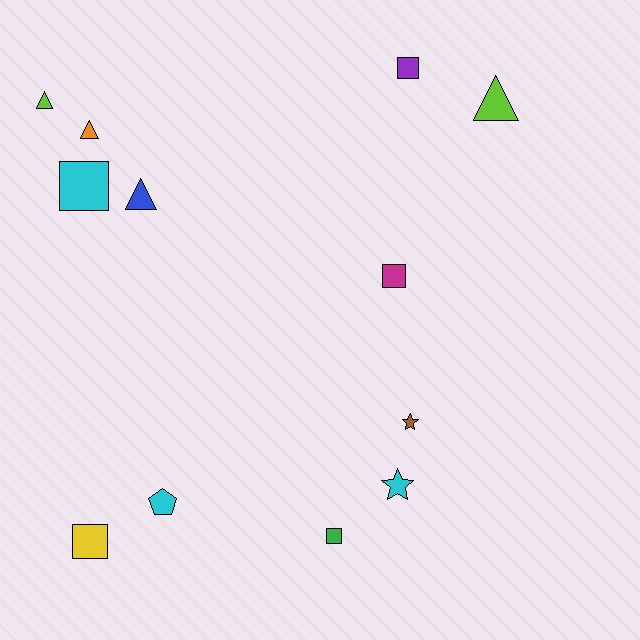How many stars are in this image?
There are 2 stars.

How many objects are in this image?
There are 12 objects.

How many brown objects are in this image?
There is 1 brown object.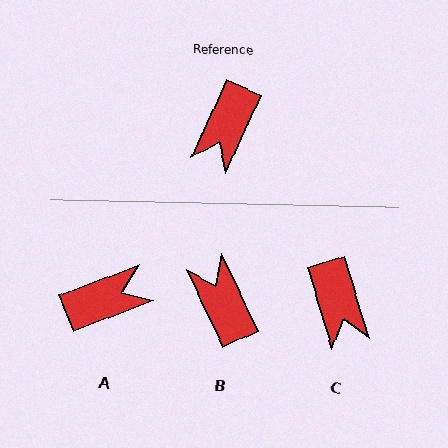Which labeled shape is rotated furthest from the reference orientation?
A, about 136 degrees away.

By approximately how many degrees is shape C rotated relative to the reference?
Approximately 41 degrees counter-clockwise.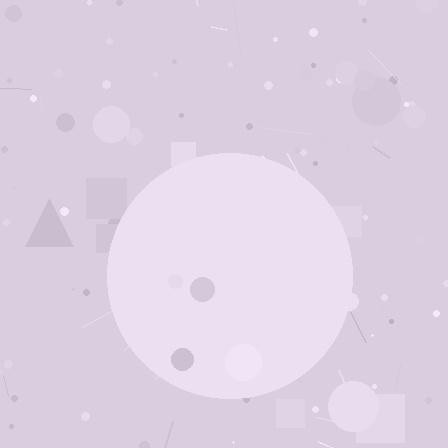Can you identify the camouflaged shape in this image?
The camouflaged shape is a circle.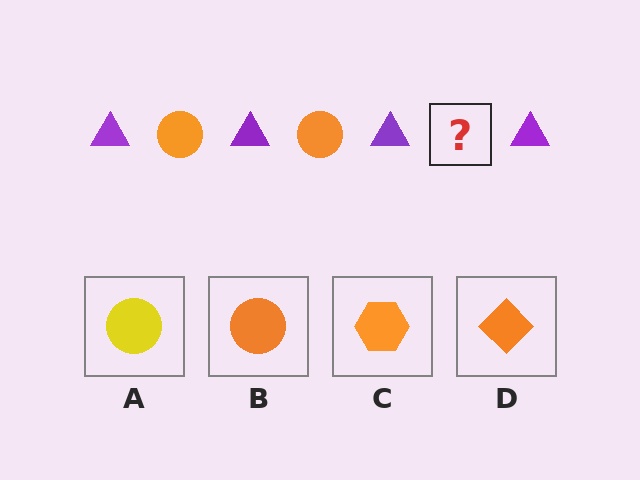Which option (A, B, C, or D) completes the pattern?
B.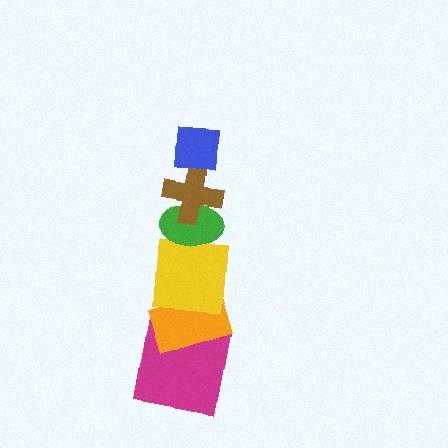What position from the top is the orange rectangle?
The orange rectangle is 5th from the top.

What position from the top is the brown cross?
The brown cross is 2nd from the top.